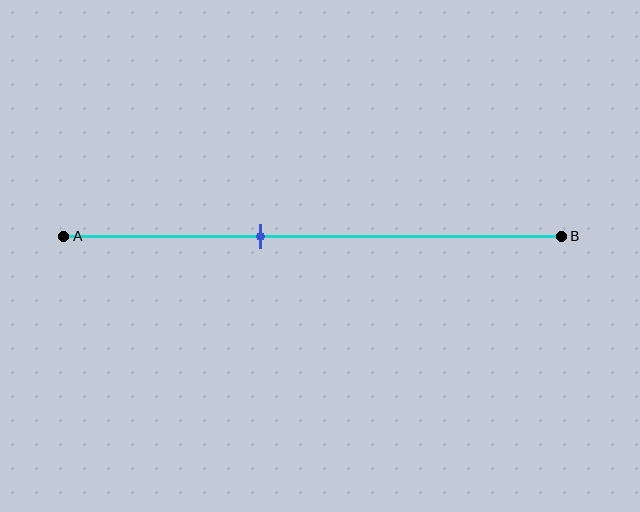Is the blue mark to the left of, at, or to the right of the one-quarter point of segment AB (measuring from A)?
The blue mark is to the right of the one-quarter point of segment AB.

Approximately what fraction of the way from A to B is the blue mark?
The blue mark is approximately 40% of the way from A to B.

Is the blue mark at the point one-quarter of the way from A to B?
No, the mark is at about 40% from A, not at the 25% one-quarter point.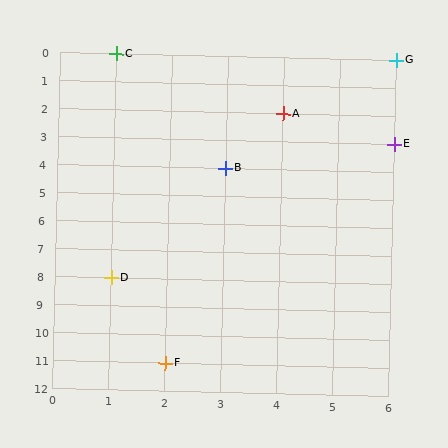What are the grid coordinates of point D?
Point D is at grid coordinates (1, 8).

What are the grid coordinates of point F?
Point F is at grid coordinates (2, 11).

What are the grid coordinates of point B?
Point B is at grid coordinates (3, 4).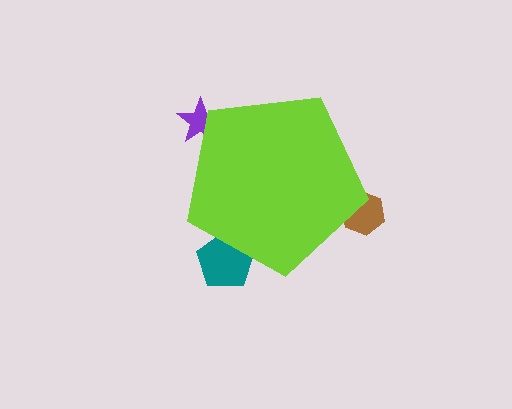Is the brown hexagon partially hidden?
Yes, the brown hexagon is partially hidden behind the lime pentagon.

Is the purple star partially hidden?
Yes, the purple star is partially hidden behind the lime pentagon.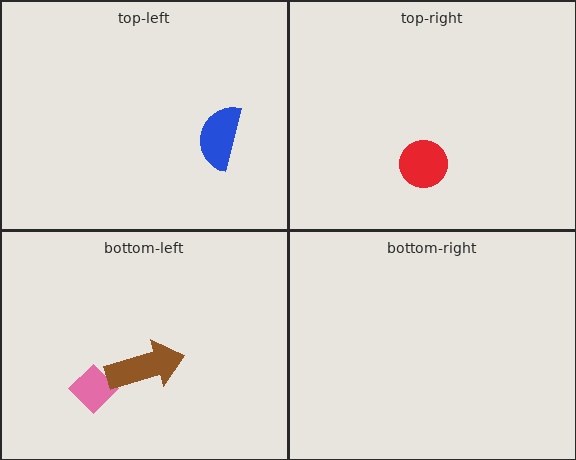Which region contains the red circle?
The top-right region.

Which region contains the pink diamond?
The bottom-left region.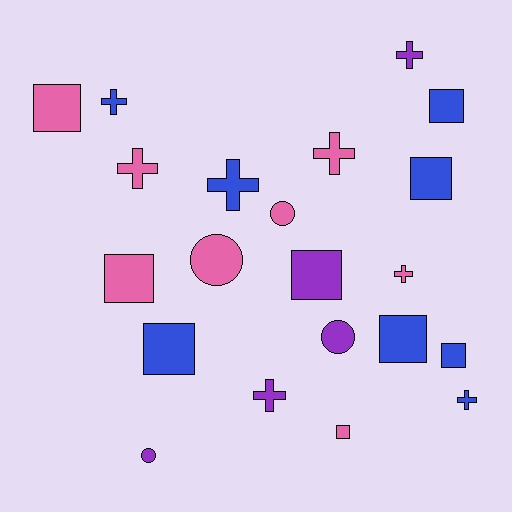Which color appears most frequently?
Blue, with 8 objects.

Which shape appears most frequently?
Square, with 9 objects.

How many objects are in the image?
There are 21 objects.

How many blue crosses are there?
There are 3 blue crosses.